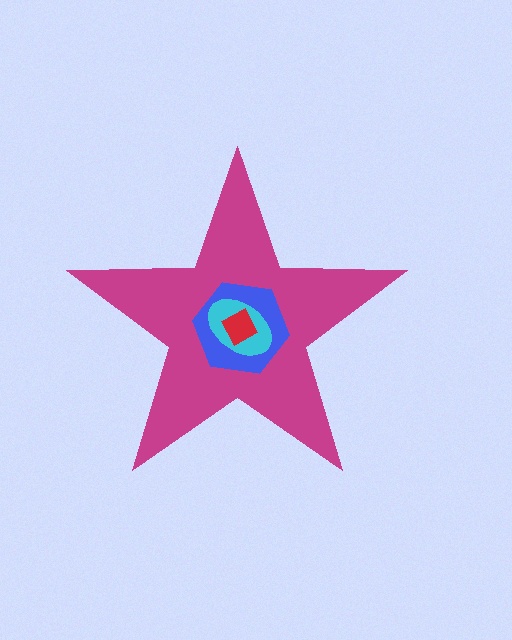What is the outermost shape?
The magenta star.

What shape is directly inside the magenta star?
The blue hexagon.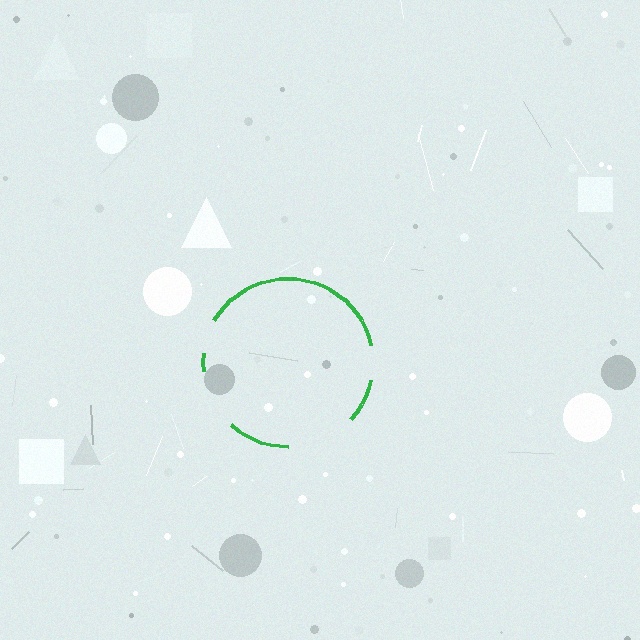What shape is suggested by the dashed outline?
The dashed outline suggests a circle.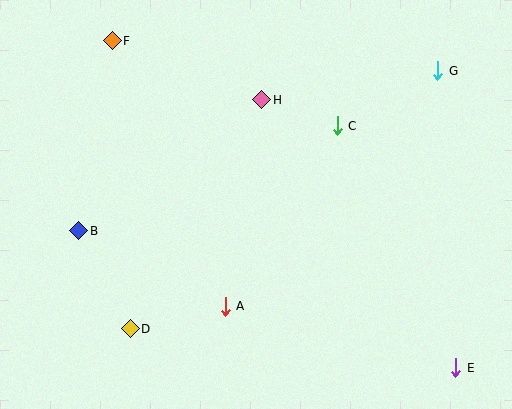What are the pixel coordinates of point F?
Point F is at (112, 41).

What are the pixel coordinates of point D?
Point D is at (130, 329).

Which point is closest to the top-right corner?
Point G is closest to the top-right corner.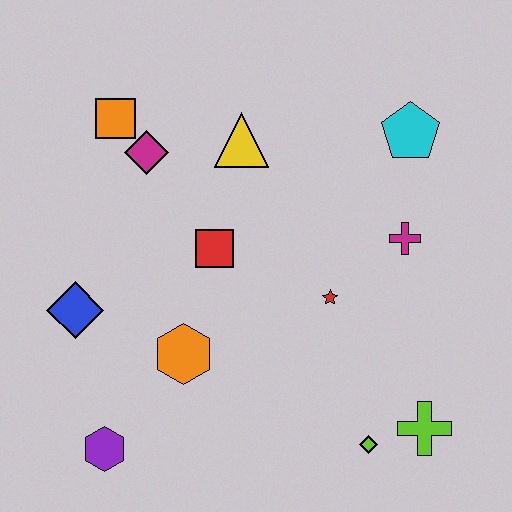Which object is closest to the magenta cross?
The red star is closest to the magenta cross.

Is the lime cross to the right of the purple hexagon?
Yes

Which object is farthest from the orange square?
The lime cross is farthest from the orange square.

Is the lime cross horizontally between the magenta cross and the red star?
No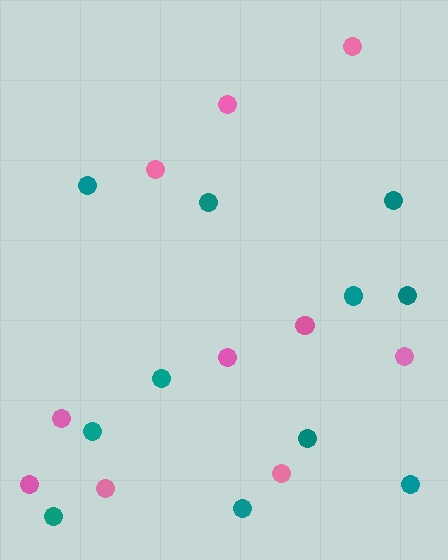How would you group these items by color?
There are 2 groups: one group of teal circles (11) and one group of pink circles (10).